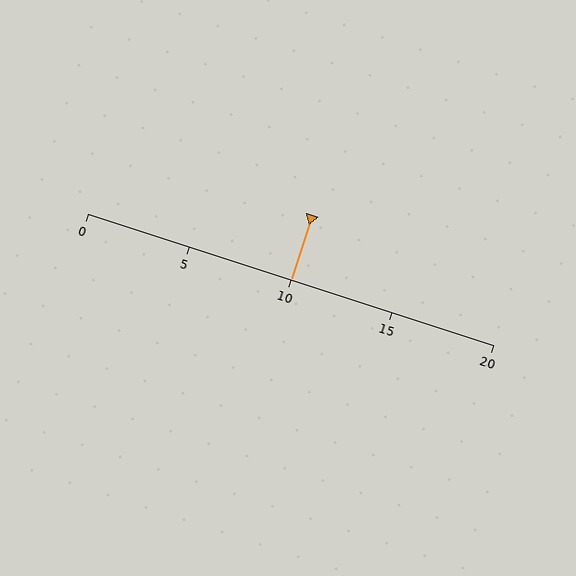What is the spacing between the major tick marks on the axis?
The major ticks are spaced 5 apart.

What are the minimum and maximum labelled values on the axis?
The axis runs from 0 to 20.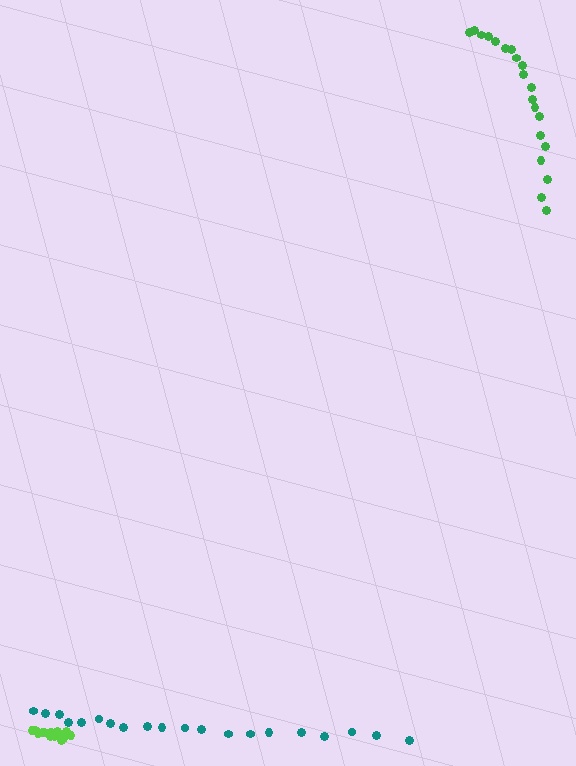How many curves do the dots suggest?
There are 3 distinct paths.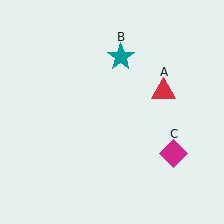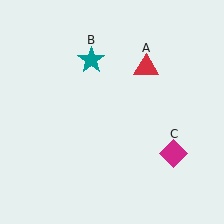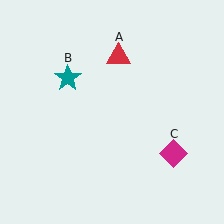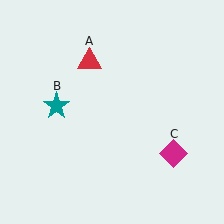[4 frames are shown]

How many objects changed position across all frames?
2 objects changed position: red triangle (object A), teal star (object B).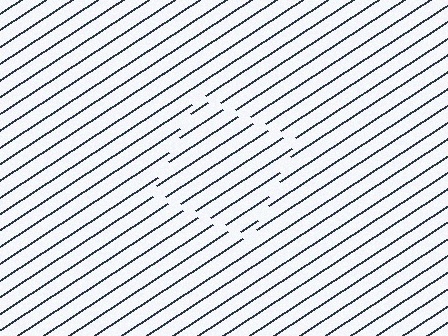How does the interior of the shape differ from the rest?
The interior of the shape contains the same grating, shifted by half a period — the contour is defined by the phase discontinuity where line-ends from the inner and outer gratings abut.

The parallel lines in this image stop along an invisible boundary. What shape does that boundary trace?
An illusory square. The interior of the shape contains the same grating, shifted by half a period — the contour is defined by the phase discontinuity where line-ends from the inner and outer gratings abut.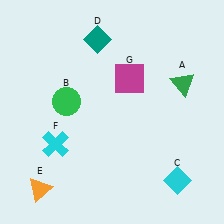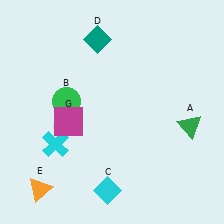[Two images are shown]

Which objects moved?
The objects that moved are: the green triangle (A), the cyan diamond (C), the magenta square (G).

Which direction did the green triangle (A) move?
The green triangle (A) moved down.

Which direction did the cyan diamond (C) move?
The cyan diamond (C) moved left.